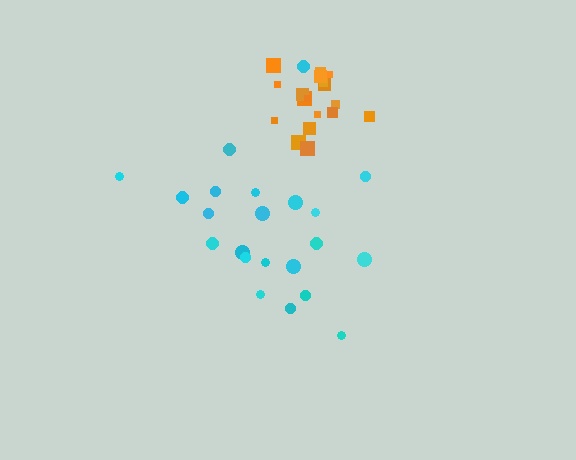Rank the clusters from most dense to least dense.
orange, cyan.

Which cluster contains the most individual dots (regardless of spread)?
Cyan (22).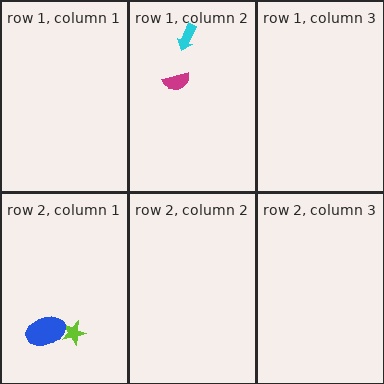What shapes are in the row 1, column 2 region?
The cyan arrow, the magenta semicircle.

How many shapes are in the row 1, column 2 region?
2.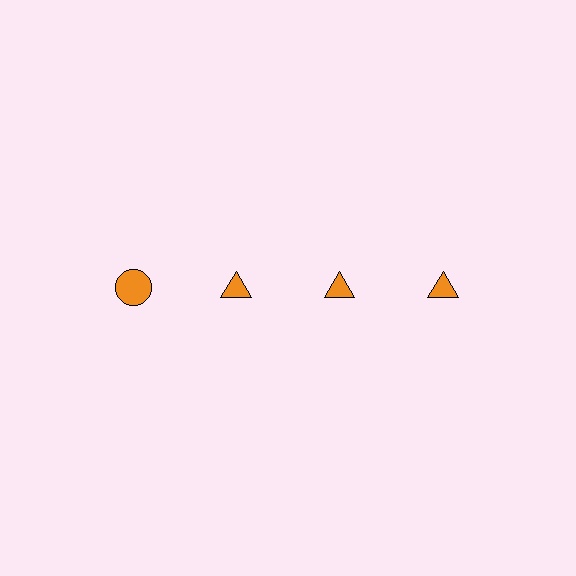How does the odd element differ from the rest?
It has a different shape: circle instead of triangle.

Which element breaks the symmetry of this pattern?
The orange circle in the top row, leftmost column breaks the symmetry. All other shapes are orange triangles.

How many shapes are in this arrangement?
There are 4 shapes arranged in a grid pattern.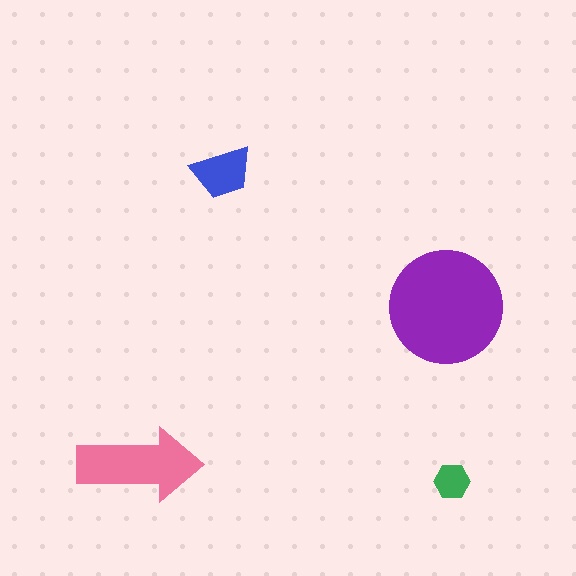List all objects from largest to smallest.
The purple circle, the pink arrow, the blue trapezoid, the green hexagon.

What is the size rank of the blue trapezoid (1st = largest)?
3rd.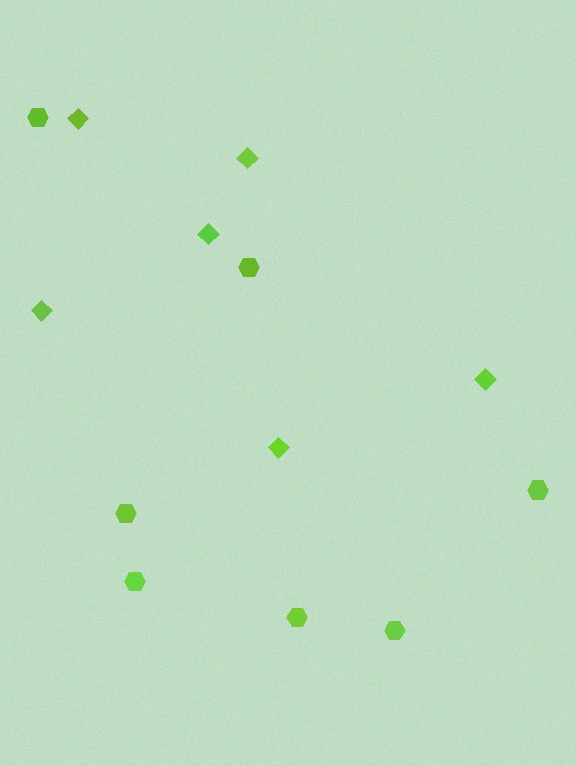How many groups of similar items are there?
There are 2 groups: one group of hexagons (7) and one group of diamonds (6).